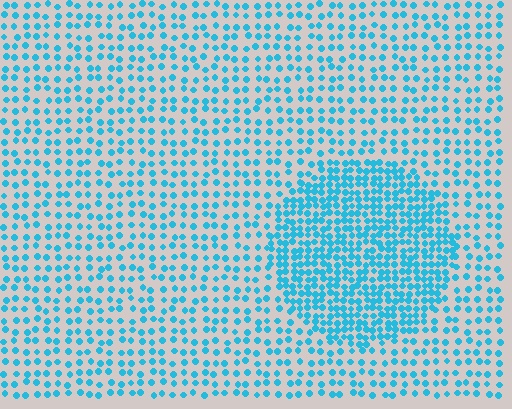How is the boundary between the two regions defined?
The boundary is defined by a change in element density (approximately 2.1x ratio). All elements are the same color, size, and shape.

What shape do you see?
I see a circle.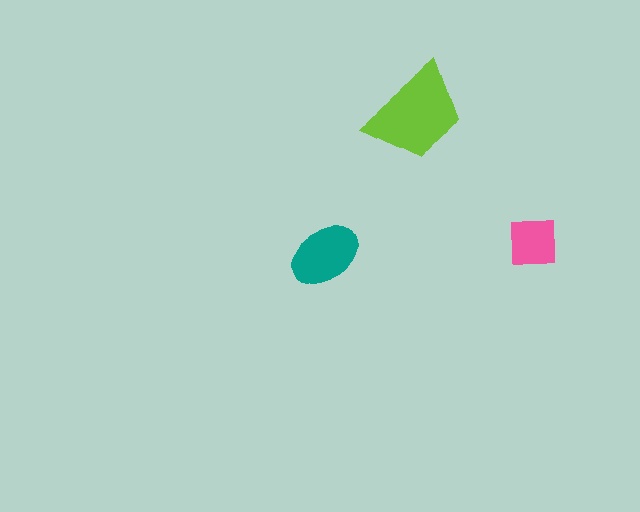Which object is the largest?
The lime trapezoid.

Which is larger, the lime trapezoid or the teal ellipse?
The lime trapezoid.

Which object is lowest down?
The teal ellipse is bottommost.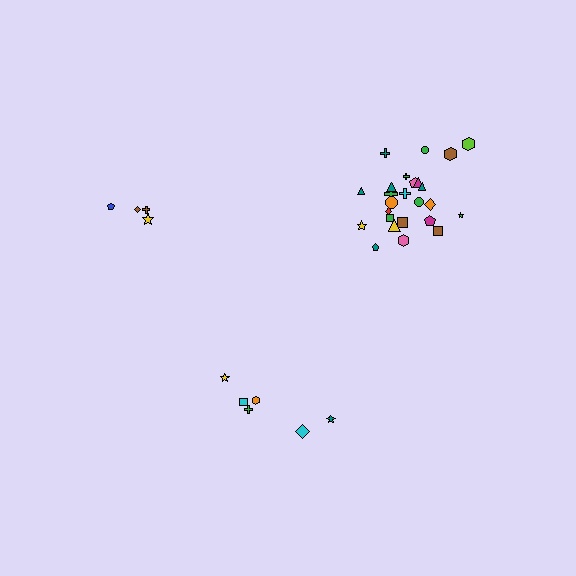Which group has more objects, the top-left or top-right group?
The top-right group.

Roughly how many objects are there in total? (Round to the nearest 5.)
Roughly 35 objects in total.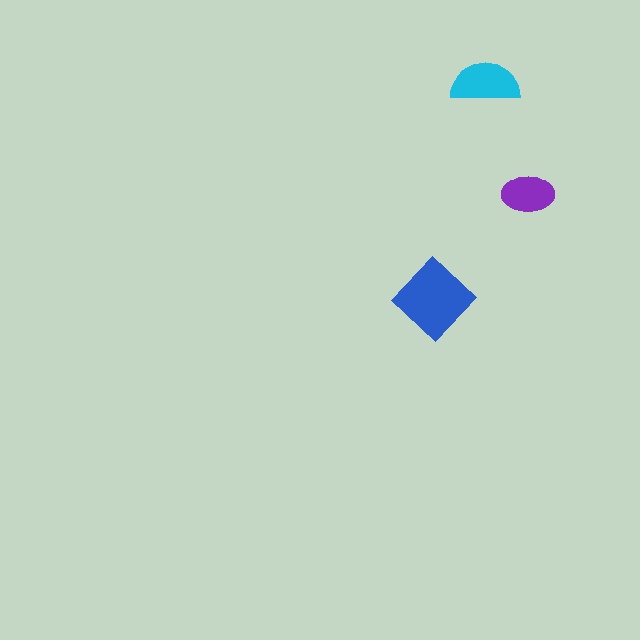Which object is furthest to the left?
The blue diamond is leftmost.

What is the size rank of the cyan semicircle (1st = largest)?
2nd.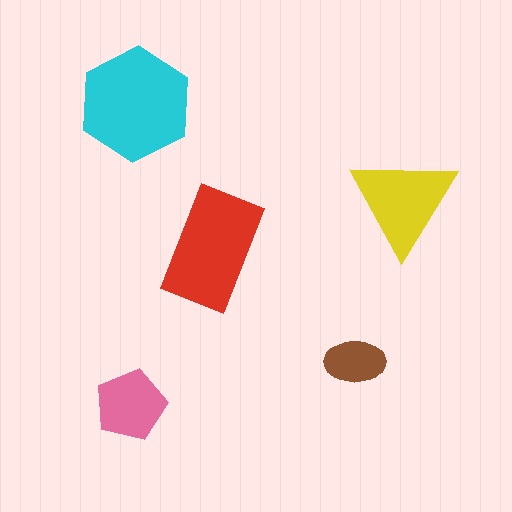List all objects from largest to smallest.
The cyan hexagon, the red rectangle, the yellow triangle, the pink pentagon, the brown ellipse.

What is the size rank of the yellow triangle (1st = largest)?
3rd.